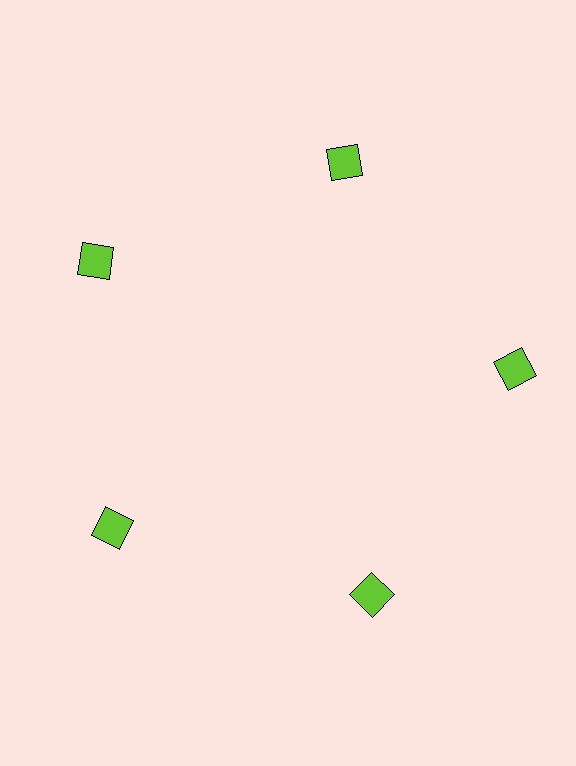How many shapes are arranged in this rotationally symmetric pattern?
There are 5 shapes, arranged in 5 groups of 1.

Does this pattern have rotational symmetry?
Yes, this pattern has 5-fold rotational symmetry. It looks the same after rotating 72 degrees around the center.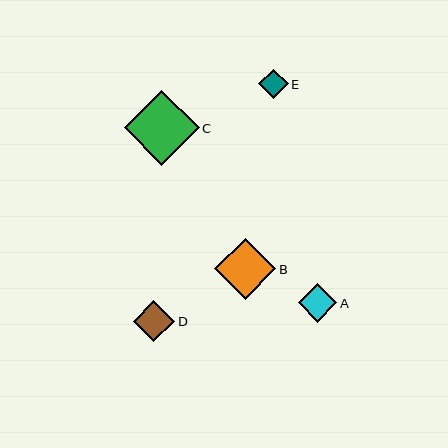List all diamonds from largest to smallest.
From largest to smallest: C, B, D, A, E.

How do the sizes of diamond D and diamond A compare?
Diamond D and diamond A are approximately the same size.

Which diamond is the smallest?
Diamond E is the smallest with a size of approximately 29 pixels.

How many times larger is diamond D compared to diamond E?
Diamond D is approximately 1.4 times the size of diamond E.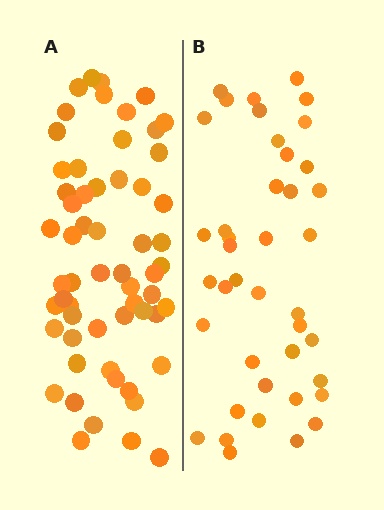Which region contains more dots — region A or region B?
Region A (the left region) has more dots.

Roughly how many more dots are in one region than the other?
Region A has approximately 20 more dots than region B.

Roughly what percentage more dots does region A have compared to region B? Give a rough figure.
About 45% more.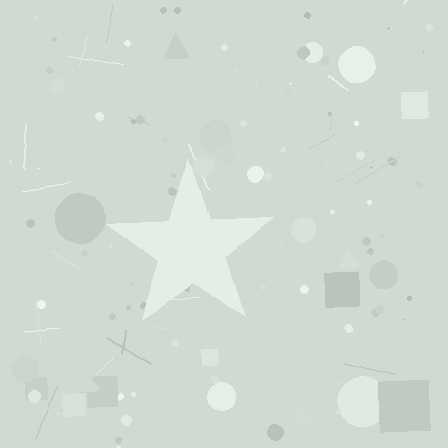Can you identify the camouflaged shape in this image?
The camouflaged shape is a star.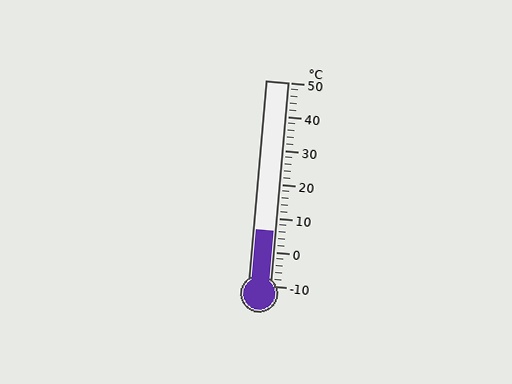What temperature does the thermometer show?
The thermometer shows approximately 6°C.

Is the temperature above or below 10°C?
The temperature is below 10°C.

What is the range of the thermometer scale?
The thermometer scale ranges from -10°C to 50°C.